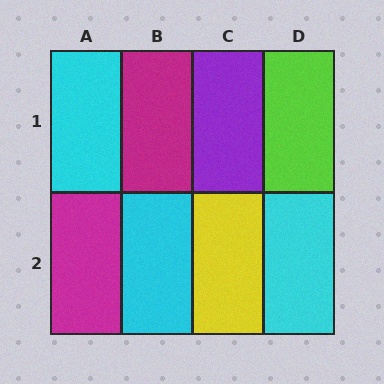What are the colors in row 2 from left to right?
Magenta, cyan, yellow, cyan.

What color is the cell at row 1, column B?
Magenta.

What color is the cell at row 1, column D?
Lime.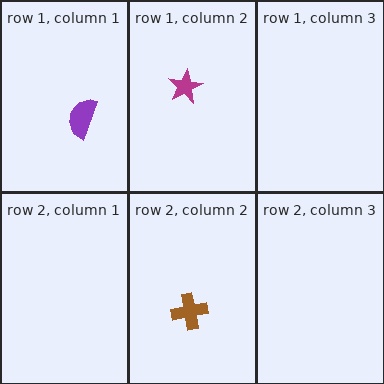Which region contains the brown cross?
The row 2, column 2 region.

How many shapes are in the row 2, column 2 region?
1.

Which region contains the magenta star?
The row 1, column 2 region.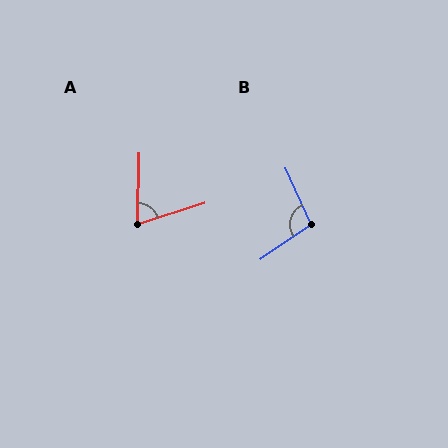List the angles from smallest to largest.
A (71°), B (100°).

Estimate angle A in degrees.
Approximately 71 degrees.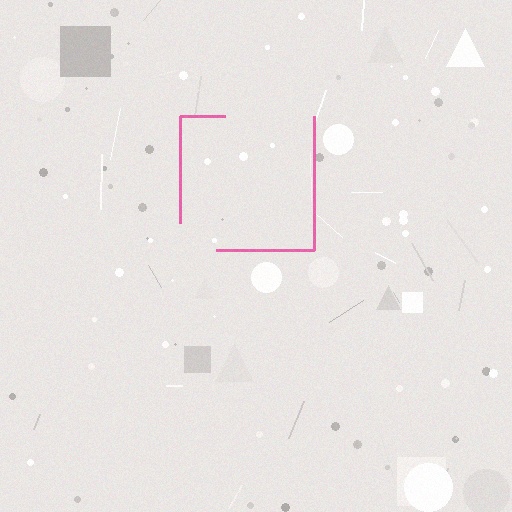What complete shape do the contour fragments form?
The contour fragments form a square.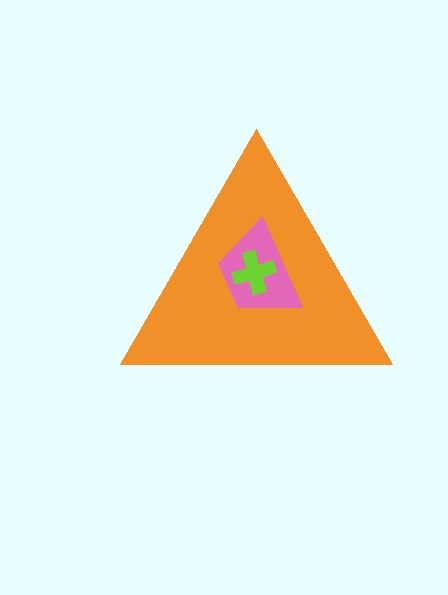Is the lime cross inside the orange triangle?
Yes.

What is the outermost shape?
The orange triangle.